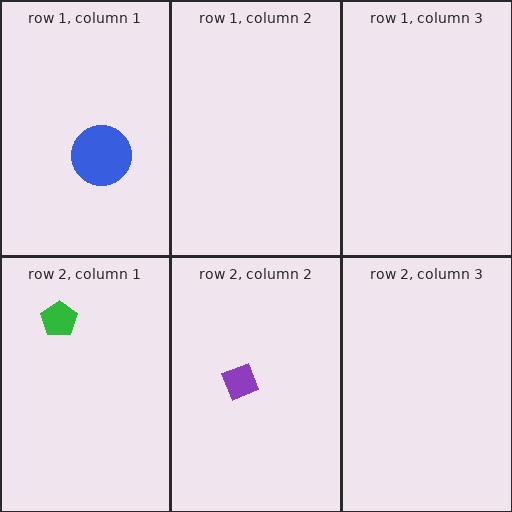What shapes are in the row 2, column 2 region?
The purple diamond.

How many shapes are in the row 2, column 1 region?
1.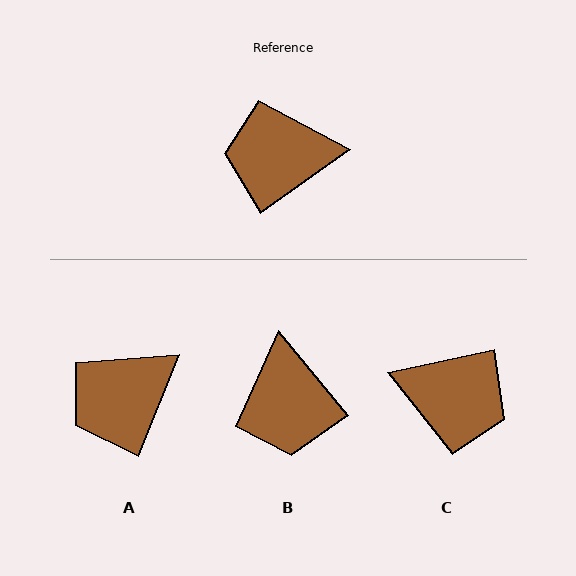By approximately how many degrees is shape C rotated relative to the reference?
Approximately 157 degrees counter-clockwise.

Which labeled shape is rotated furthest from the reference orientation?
C, about 157 degrees away.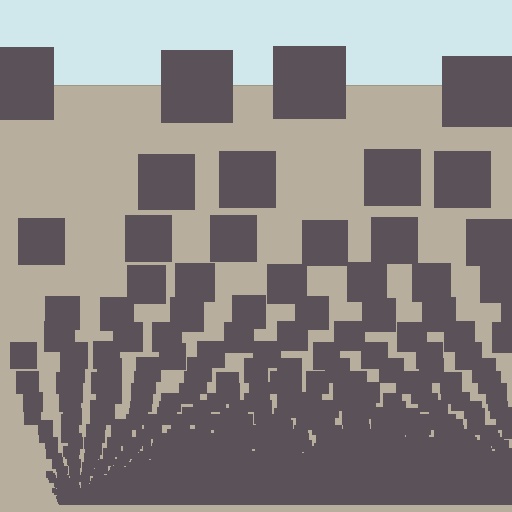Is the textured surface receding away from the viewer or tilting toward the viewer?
The surface appears to tilt toward the viewer. Texture elements get larger and sparser toward the top.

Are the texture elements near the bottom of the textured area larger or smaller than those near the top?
Smaller. The gradient is inverted — elements near the bottom are smaller and denser.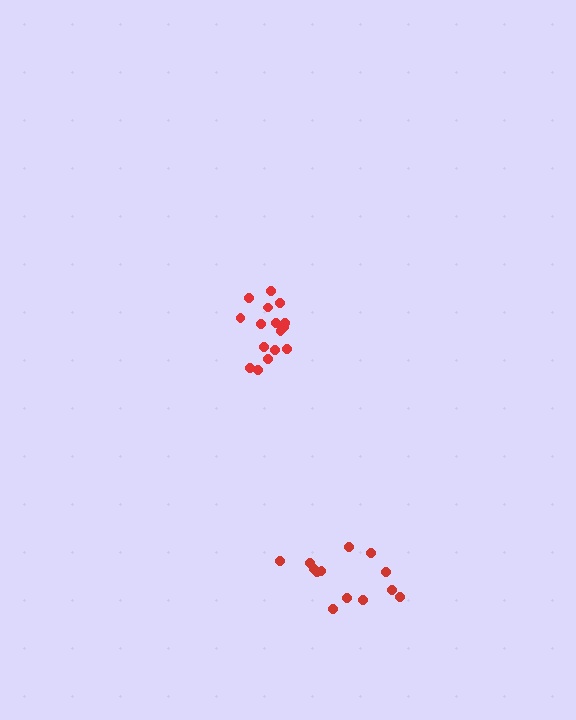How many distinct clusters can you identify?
There are 2 distinct clusters.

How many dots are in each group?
Group 1: 16 dots, Group 2: 13 dots (29 total).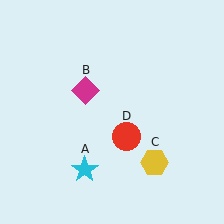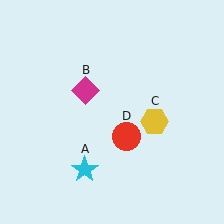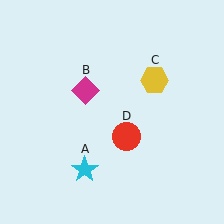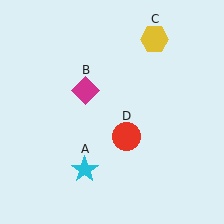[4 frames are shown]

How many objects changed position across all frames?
1 object changed position: yellow hexagon (object C).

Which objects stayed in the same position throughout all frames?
Cyan star (object A) and magenta diamond (object B) and red circle (object D) remained stationary.